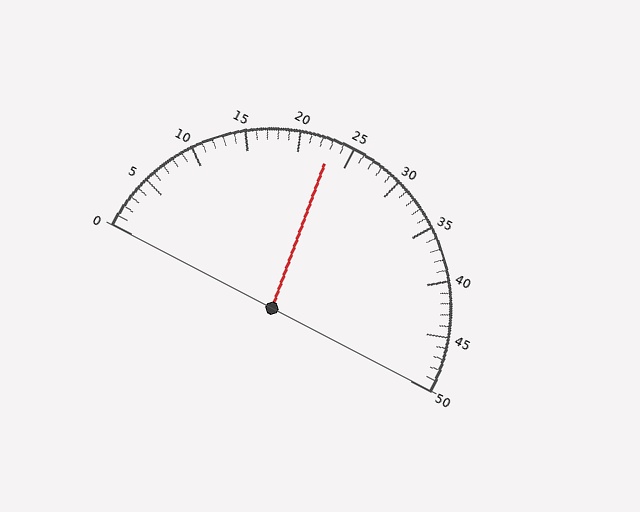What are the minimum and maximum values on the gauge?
The gauge ranges from 0 to 50.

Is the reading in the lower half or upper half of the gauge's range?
The reading is in the lower half of the range (0 to 50).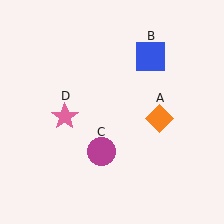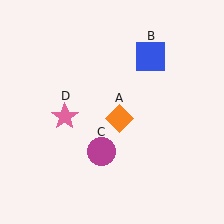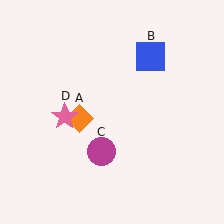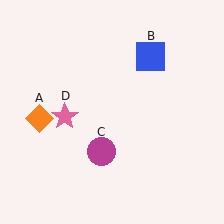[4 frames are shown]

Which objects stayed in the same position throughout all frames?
Blue square (object B) and magenta circle (object C) and pink star (object D) remained stationary.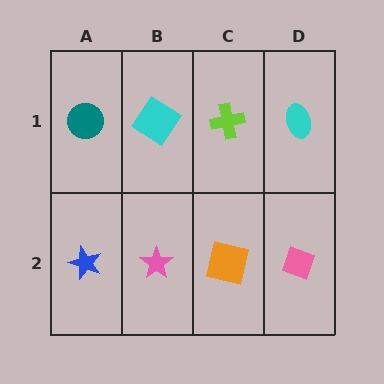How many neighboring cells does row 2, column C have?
3.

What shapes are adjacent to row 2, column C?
A lime cross (row 1, column C), a pink star (row 2, column B), a pink diamond (row 2, column D).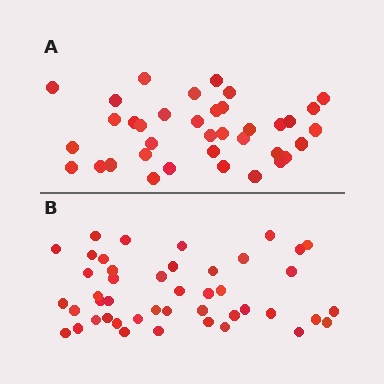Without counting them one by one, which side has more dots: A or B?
Region B (the bottom region) has more dots.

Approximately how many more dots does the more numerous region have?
Region B has roughly 8 or so more dots than region A.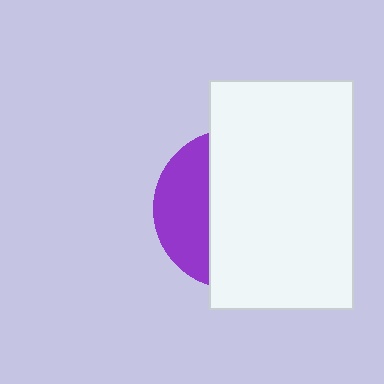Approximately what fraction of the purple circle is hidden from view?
Roughly 69% of the purple circle is hidden behind the white rectangle.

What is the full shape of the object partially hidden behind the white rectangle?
The partially hidden object is a purple circle.